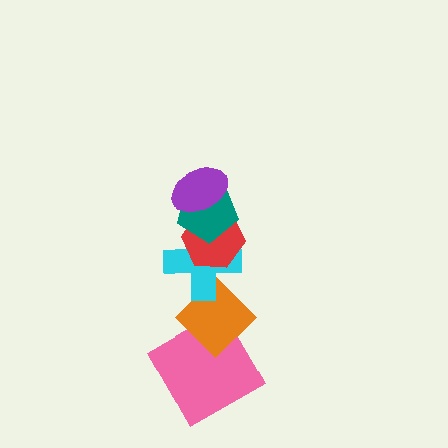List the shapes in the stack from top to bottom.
From top to bottom: the purple ellipse, the teal pentagon, the red hexagon, the cyan cross, the orange diamond, the pink square.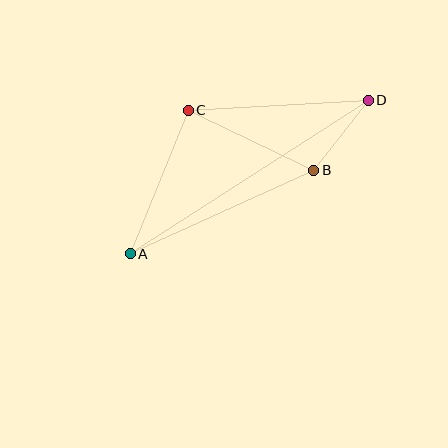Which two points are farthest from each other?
Points A and D are farthest from each other.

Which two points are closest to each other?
Points B and D are closest to each other.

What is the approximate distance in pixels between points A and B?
The distance between A and B is approximately 201 pixels.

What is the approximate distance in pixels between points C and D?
The distance between C and D is approximately 180 pixels.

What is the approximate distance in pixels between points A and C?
The distance between A and C is approximately 155 pixels.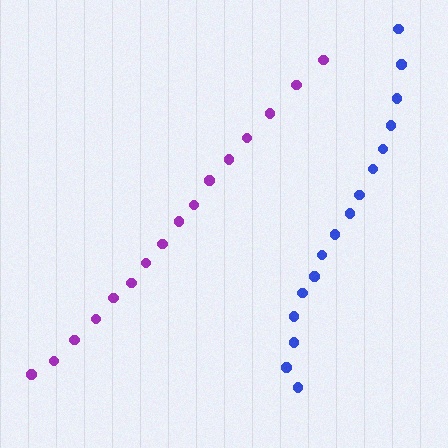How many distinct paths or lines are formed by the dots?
There are 2 distinct paths.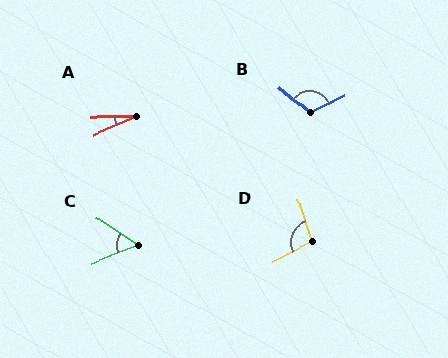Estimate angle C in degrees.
Approximately 55 degrees.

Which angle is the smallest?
A, at approximately 24 degrees.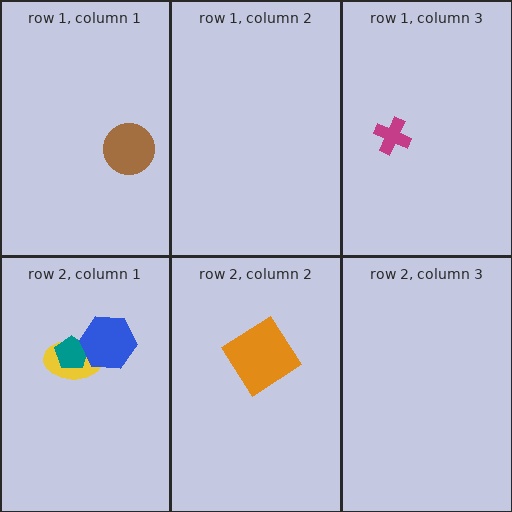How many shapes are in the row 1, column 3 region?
1.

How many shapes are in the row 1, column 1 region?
1.